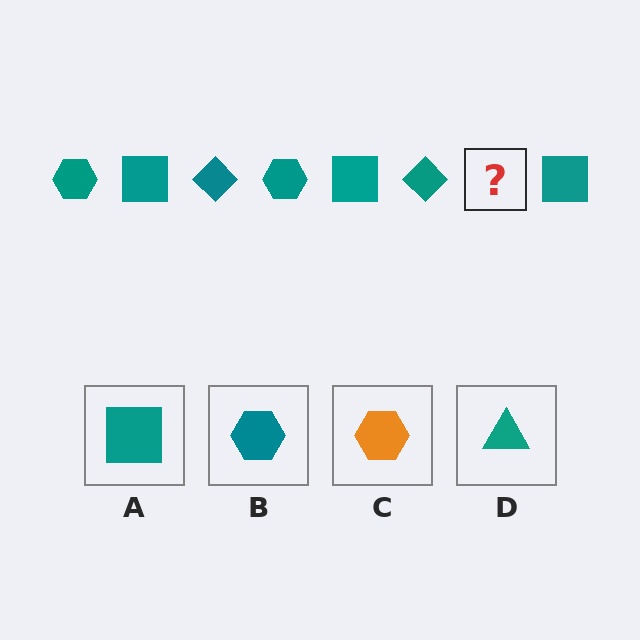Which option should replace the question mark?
Option B.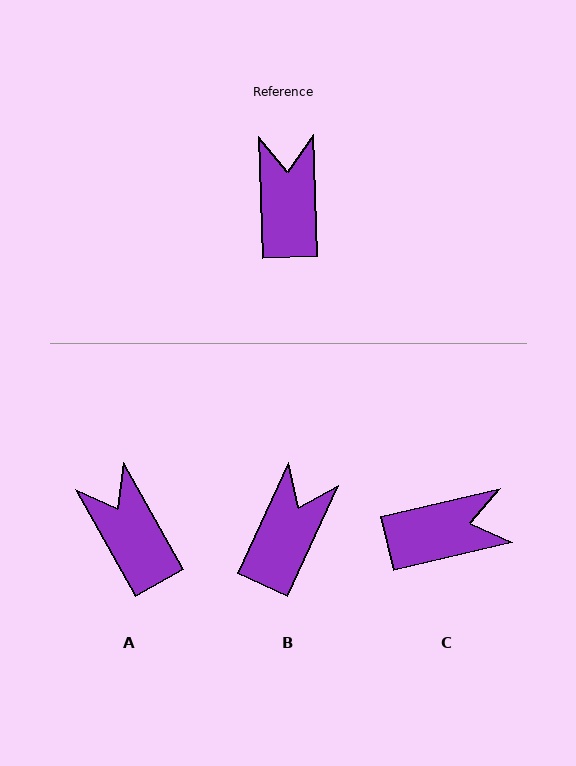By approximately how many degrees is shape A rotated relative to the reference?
Approximately 27 degrees counter-clockwise.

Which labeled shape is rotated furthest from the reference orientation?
C, about 79 degrees away.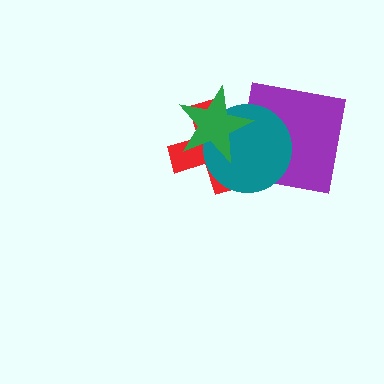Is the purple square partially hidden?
Yes, it is partially covered by another shape.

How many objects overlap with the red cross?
3 objects overlap with the red cross.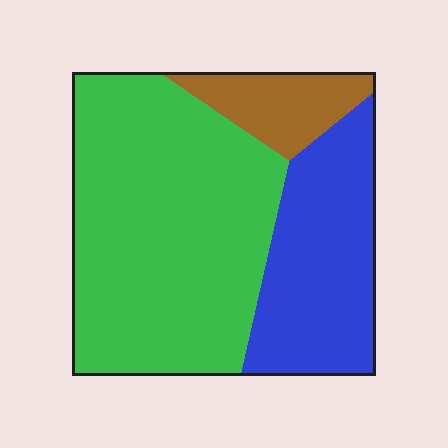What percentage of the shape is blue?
Blue covers around 30% of the shape.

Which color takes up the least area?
Brown, at roughly 10%.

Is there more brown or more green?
Green.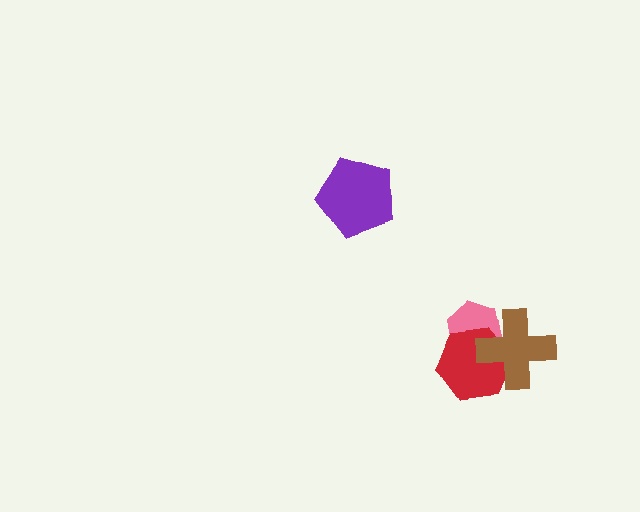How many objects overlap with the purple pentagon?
0 objects overlap with the purple pentagon.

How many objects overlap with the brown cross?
2 objects overlap with the brown cross.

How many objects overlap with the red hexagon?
2 objects overlap with the red hexagon.